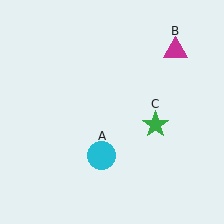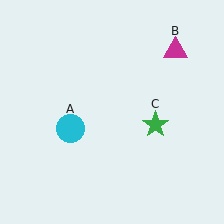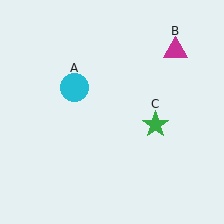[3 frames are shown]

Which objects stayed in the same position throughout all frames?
Magenta triangle (object B) and green star (object C) remained stationary.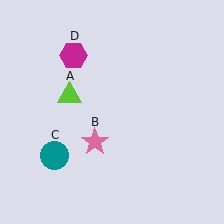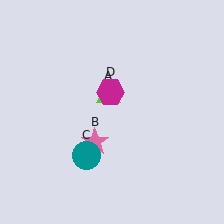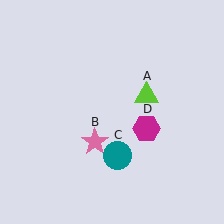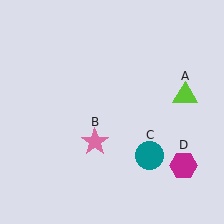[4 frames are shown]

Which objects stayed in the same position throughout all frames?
Pink star (object B) remained stationary.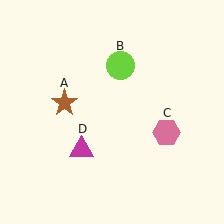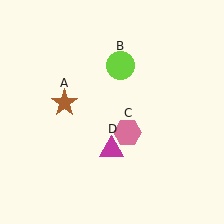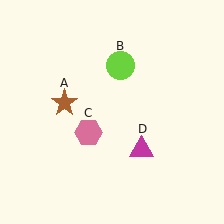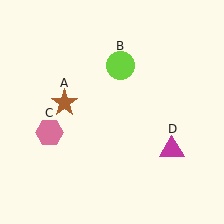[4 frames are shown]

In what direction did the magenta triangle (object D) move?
The magenta triangle (object D) moved right.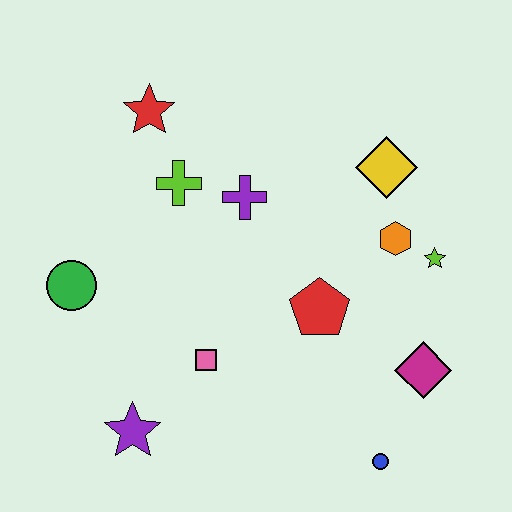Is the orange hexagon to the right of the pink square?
Yes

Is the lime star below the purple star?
No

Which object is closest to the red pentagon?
The orange hexagon is closest to the red pentagon.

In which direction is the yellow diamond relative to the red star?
The yellow diamond is to the right of the red star.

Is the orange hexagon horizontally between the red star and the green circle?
No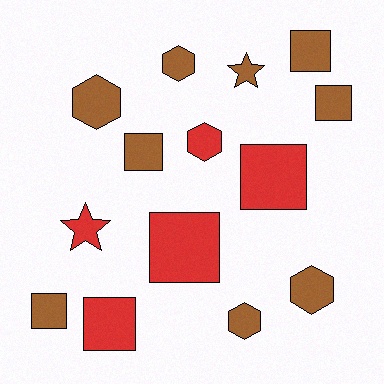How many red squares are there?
There are 3 red squares.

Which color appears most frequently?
Brown, with 9 objects.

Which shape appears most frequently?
Square, with 7 objects.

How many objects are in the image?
There are 14 objects.